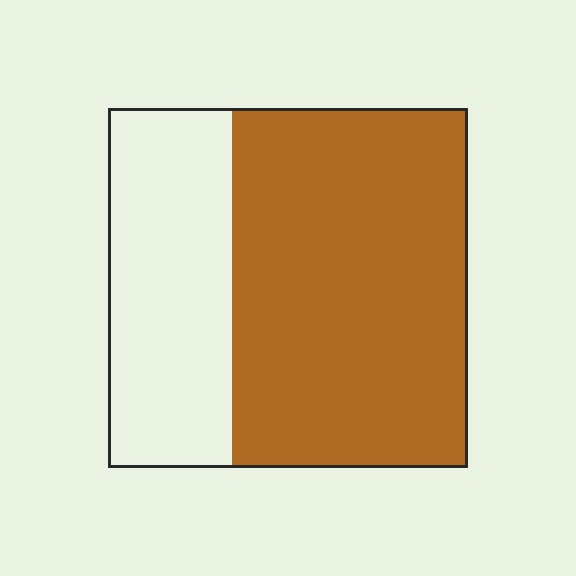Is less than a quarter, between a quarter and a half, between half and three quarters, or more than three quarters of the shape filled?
Between half and three quarters.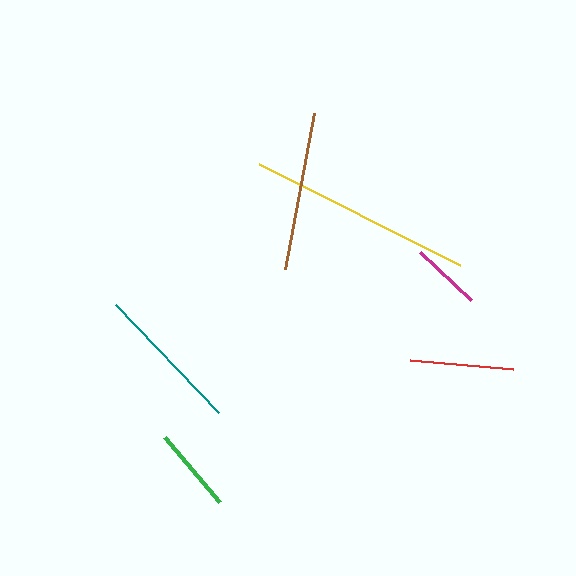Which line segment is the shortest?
The magenta line is the shortest at approximately 70 pixels.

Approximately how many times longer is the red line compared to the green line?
The red line is approximately 1.2 times the length of the green line.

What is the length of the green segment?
The green segment is approximately 86 pixels long.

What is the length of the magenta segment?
The magenta segment is approximately 70 pixels long.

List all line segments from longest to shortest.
From longest to shortest: yellow, brown, teal, red, green, magenta.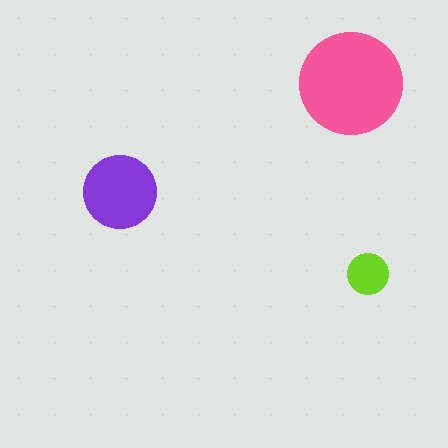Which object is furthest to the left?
The purple circle is leftmost.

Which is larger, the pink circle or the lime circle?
The pink one.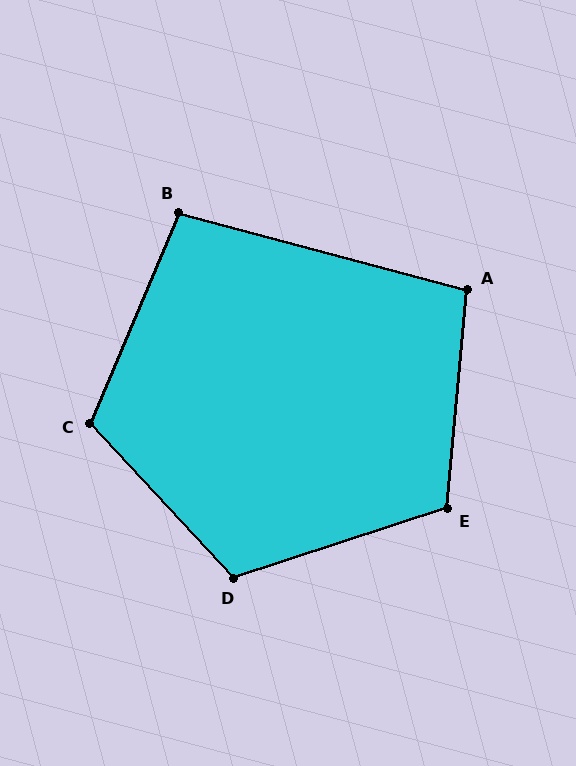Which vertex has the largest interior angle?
D, at approximately 115 degrees.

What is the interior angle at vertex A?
Approximately 100 degrees (obtuse).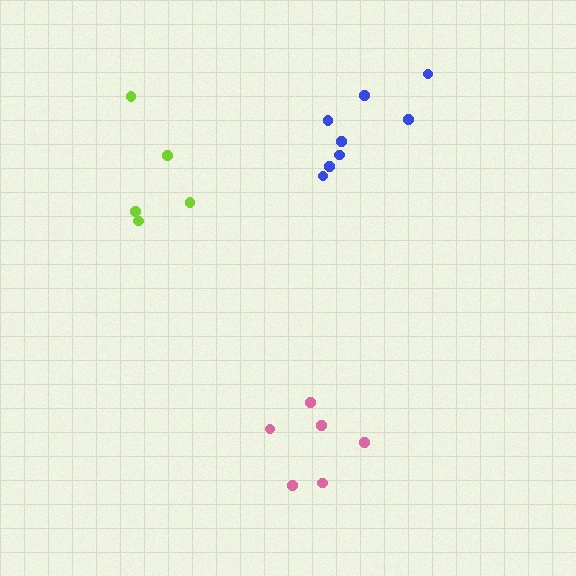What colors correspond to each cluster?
The clusters are colored: blue, pink, lime.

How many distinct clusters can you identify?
There are 3 distinct clusters.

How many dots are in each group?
Group 1: 8 dots, Group 2: 6 dots, Group 3: 5 dots (19 total).